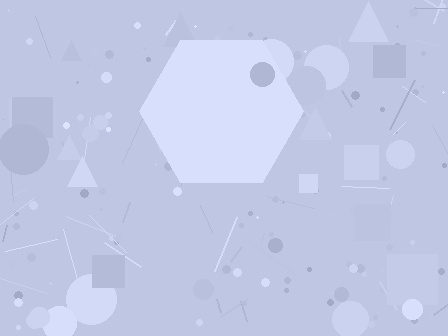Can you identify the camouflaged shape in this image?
The camouflaged shape is a hexagon.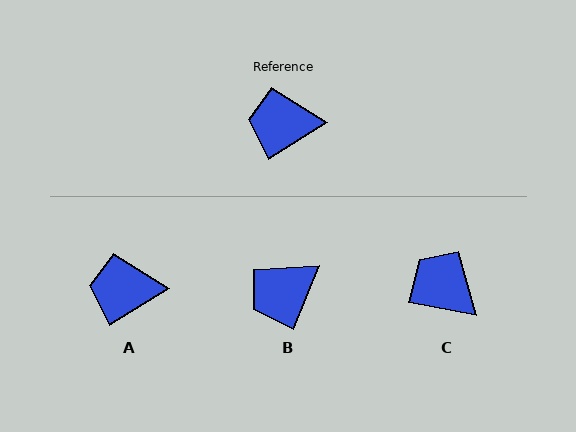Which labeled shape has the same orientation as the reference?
A.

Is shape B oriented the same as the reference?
No, it is off by about 36 degrees.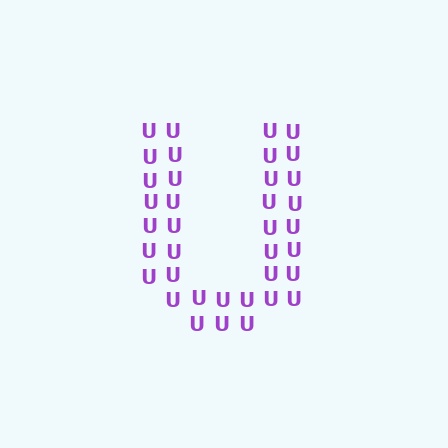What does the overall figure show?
The overall figure shows the letter U.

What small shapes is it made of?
It is made of small letter U's.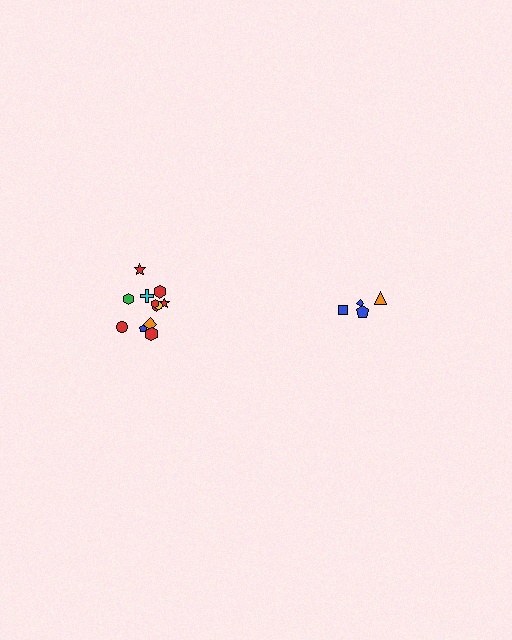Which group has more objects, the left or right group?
The left group.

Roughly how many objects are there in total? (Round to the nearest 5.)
Roughly 15 objects in total.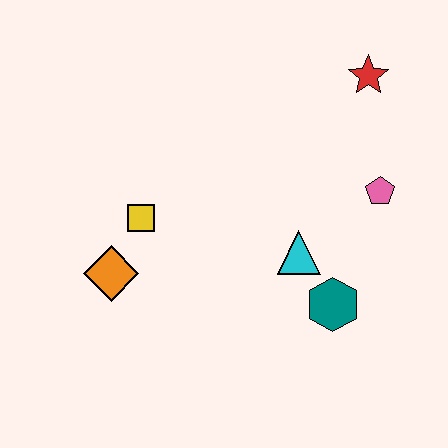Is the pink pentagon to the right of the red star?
Yes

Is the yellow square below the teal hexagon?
No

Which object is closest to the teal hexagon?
The cyan triangle is closest to the teal hexagon.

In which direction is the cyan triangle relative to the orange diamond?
The cyan triangle is to the right of the orange diamond.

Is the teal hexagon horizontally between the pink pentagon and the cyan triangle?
Yes